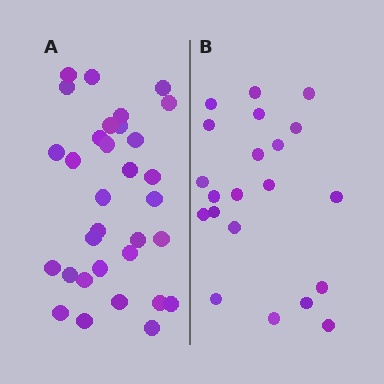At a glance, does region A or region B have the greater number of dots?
Region A (the left region) has more dots.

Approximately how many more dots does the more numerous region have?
Region A has roughly 12 or so more dots than region B.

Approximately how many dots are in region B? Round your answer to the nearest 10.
About 20 dots. (The exact count is 21, which rounds to 20.)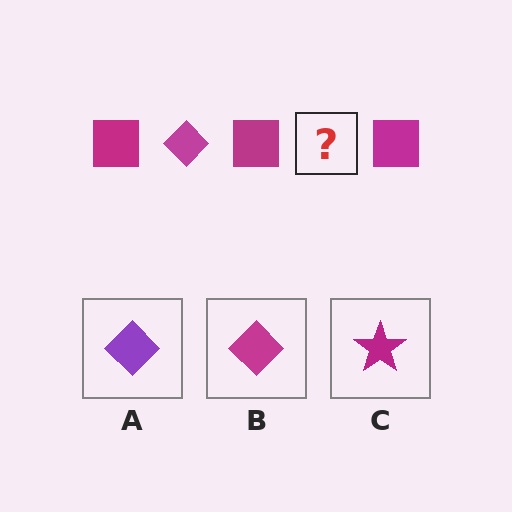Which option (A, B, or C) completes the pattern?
B.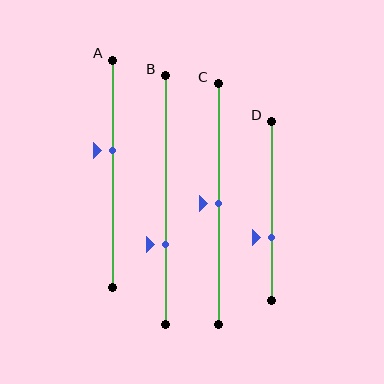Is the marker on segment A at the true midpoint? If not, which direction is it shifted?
No, the marker on segment A is shifted upward by about 10% of the segment length.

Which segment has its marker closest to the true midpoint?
Segment C has its marker closest to the true midpoint.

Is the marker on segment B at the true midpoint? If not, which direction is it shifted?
No, the marker on segment B is shifted downward by about 18% of the segment length.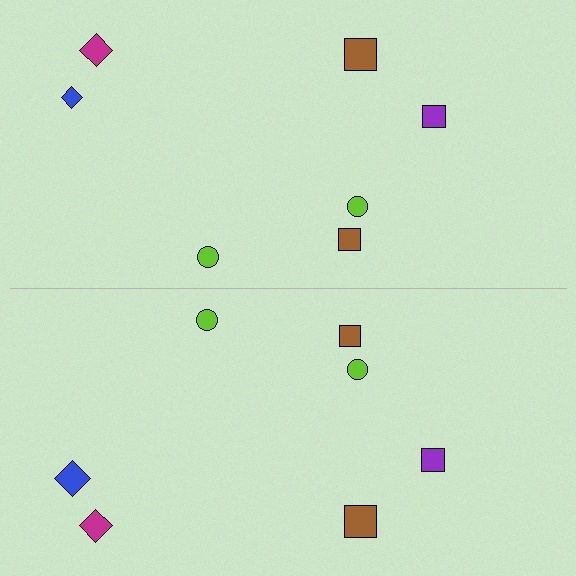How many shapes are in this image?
There are 14 shapes in this image.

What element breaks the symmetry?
The blue diamond on the bottom side has a different size than its mirror counterpart.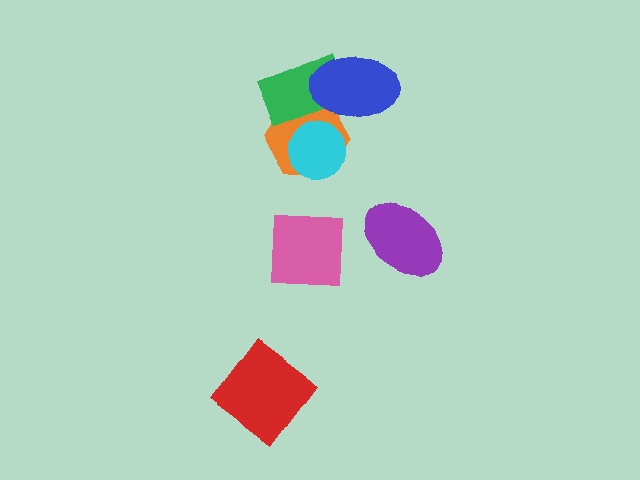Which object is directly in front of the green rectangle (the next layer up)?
The blue ellipse is directly in front of the green rectangle.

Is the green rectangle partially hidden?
Yes, it is partially covered by another shape.